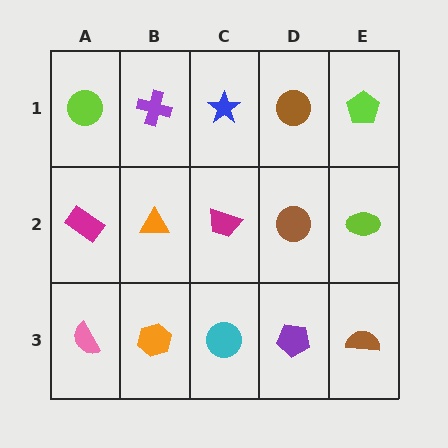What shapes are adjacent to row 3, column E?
A lime ellipse (row 2, column E), a purple pentagon (row 3, column D).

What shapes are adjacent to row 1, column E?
A lime ellipse (row 2, column E), a brown circle (row 1, column D).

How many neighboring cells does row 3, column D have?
3.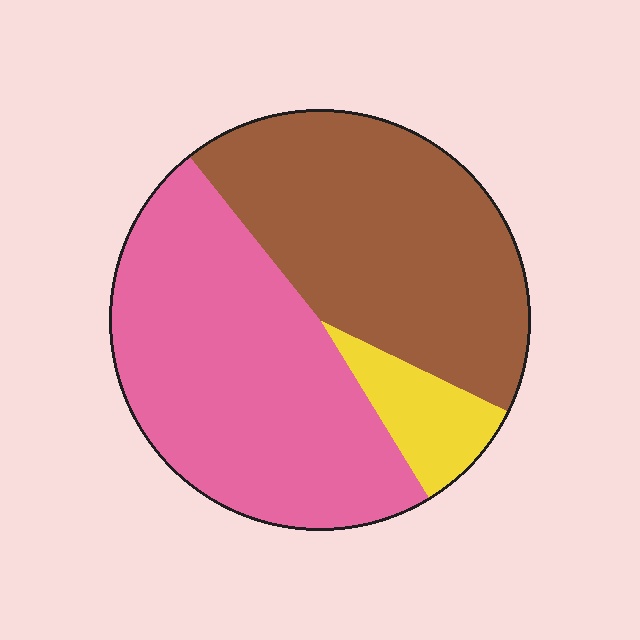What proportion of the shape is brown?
Brown covers around 45% of the shape.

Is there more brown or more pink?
Pink.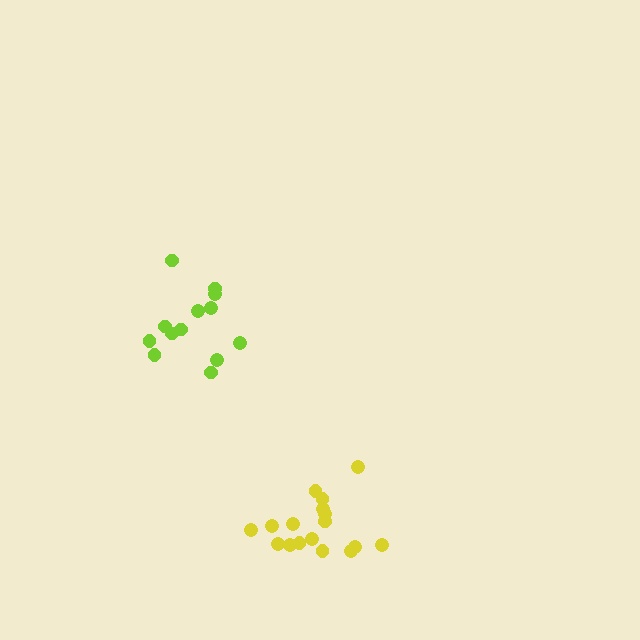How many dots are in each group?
Group 1: 17 dots, Group 2: 13 dots (30 total).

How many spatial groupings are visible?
There are 2 spatial groupings.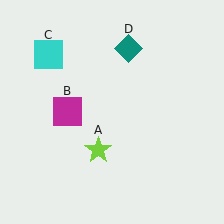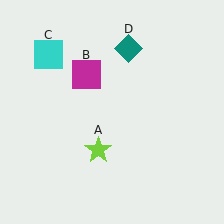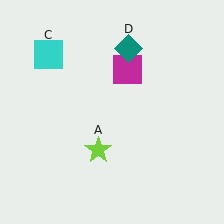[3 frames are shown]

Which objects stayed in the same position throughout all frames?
Lime star (object A) and cyan square (object C) and teal diamond (object D) remained stationary.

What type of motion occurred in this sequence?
The magenta square (object B) rotated clockwise around the center of the scene.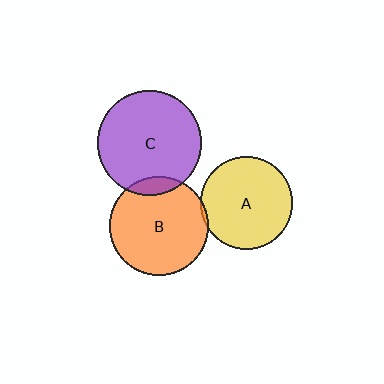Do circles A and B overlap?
Yes.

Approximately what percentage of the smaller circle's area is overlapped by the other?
Approximately 5%.